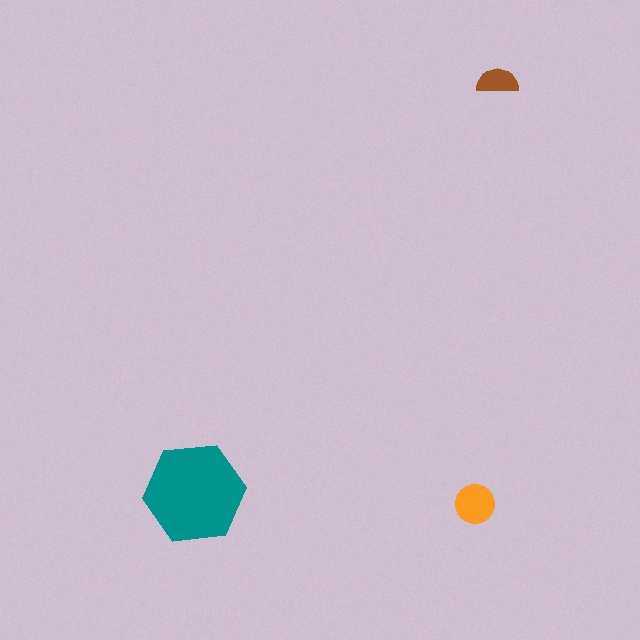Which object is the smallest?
The brown semicircle.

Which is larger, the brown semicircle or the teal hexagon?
The teal hexagon.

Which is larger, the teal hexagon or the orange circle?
The teal hexagon.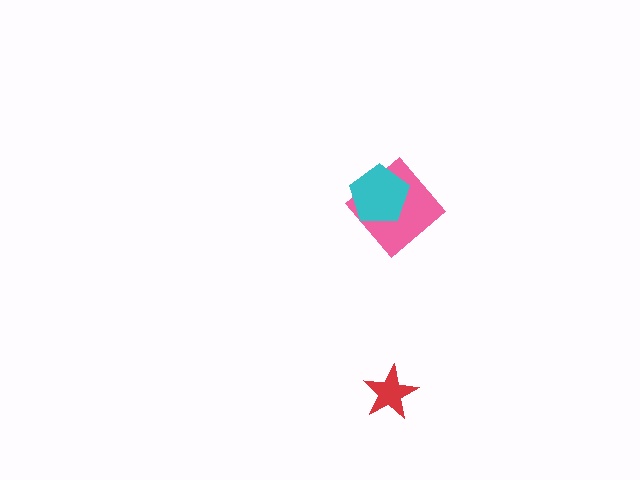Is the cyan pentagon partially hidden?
No, no other shape covers it.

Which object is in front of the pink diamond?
The cyan pentagon is in front of the pink diamond.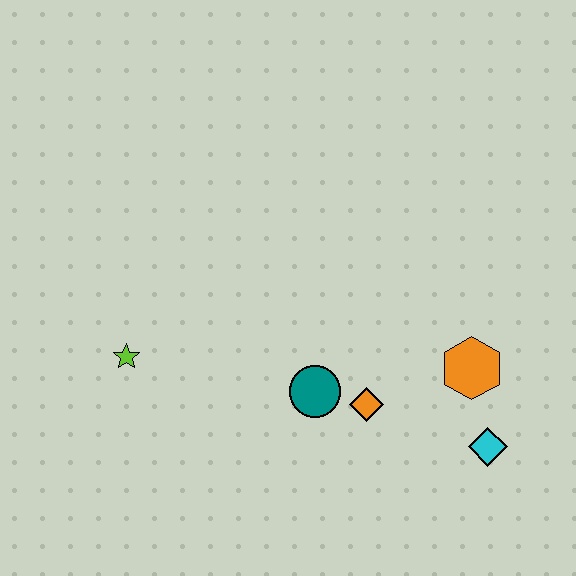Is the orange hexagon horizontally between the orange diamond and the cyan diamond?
Yes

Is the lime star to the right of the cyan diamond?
No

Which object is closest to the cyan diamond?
The orange hexagon is closest to the cyan diamond.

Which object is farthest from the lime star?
The cyan diamond is farthest from the lime star.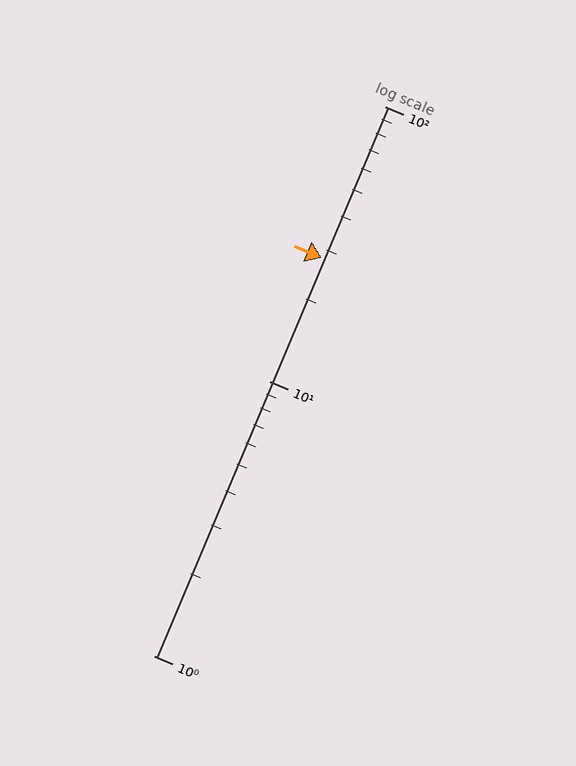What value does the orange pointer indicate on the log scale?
The pointer indicates approximately 28.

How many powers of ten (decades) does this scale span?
The scale spans 2 decades, from 1 to 100.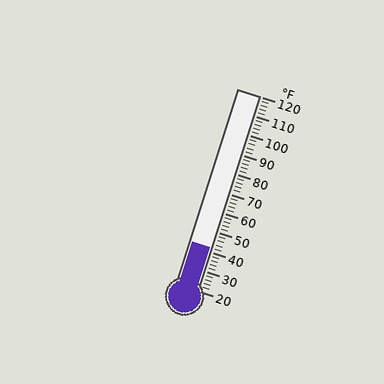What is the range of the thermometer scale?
The thermometer scale ranges from 20°F to 120°F.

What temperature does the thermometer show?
The thermometer shows approximately 42°F.